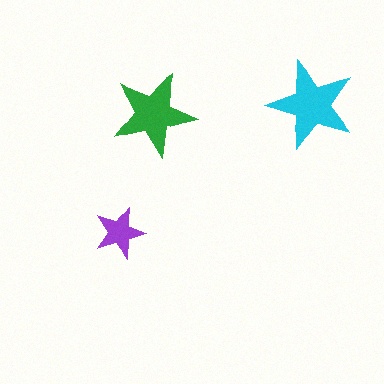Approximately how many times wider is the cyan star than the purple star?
About 1.5 times wider.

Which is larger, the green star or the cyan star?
The cyan one.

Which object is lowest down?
The purple star is bottommost.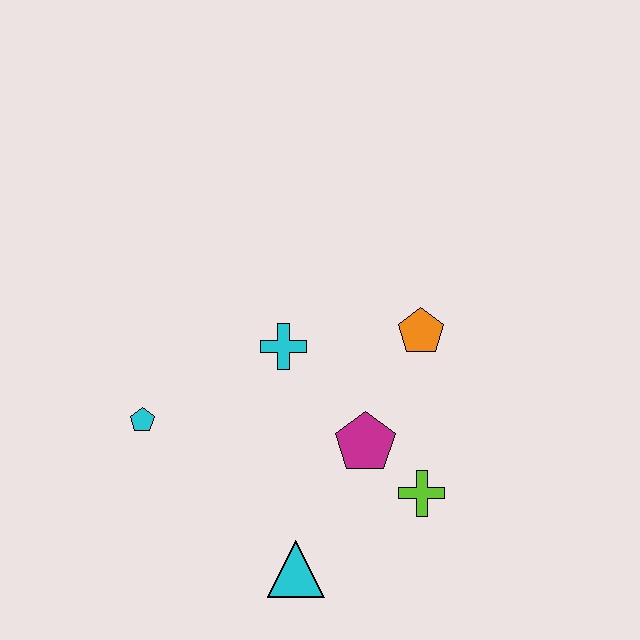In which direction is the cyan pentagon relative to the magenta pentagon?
The cyan pentagon is to the left of the magenta pentagon.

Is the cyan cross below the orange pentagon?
Yes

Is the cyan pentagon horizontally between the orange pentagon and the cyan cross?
No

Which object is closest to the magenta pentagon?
The lime cross is closest to the magenta pentagon.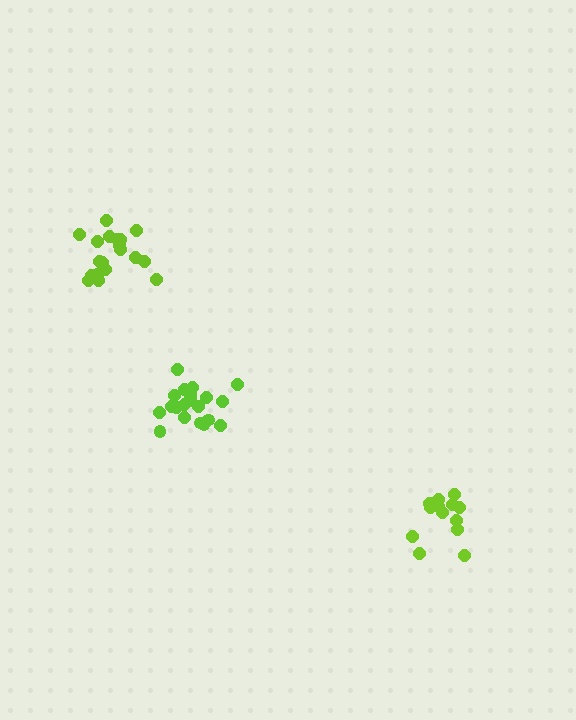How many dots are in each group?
Group 1: 21 dots, Group 2: 19 dots, Group 3: 15 dots (55 total).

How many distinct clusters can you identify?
There are 3 distinct clusters.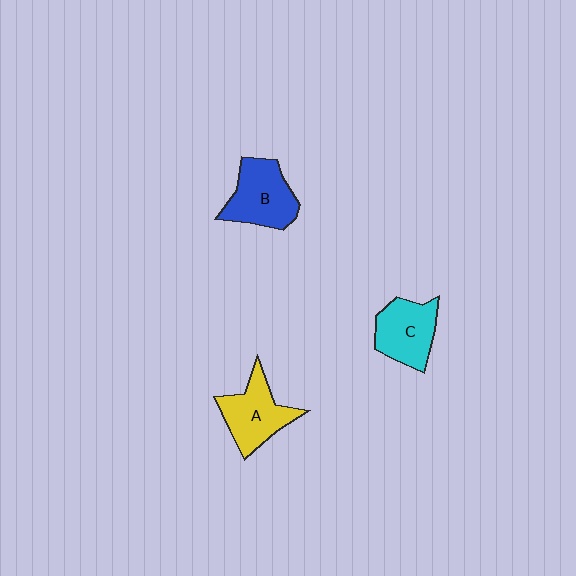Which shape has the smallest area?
Shape C (cyan).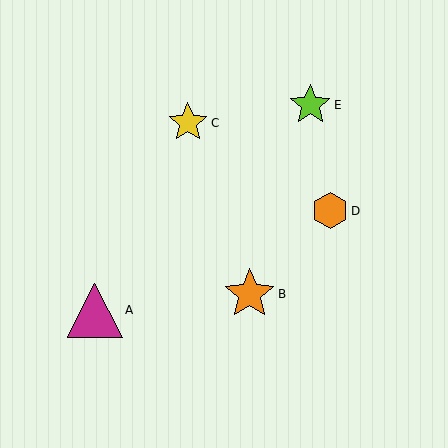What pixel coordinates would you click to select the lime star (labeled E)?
Click at (310, 105) to select the lime star E.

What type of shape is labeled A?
Shape A is a magenta triangle.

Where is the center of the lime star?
The center of the lime star is at (310, 105).